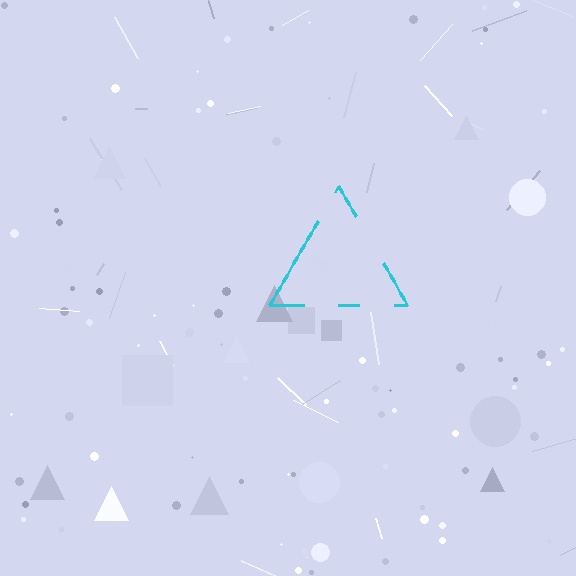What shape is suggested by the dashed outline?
The dashed outline suggests a triangle.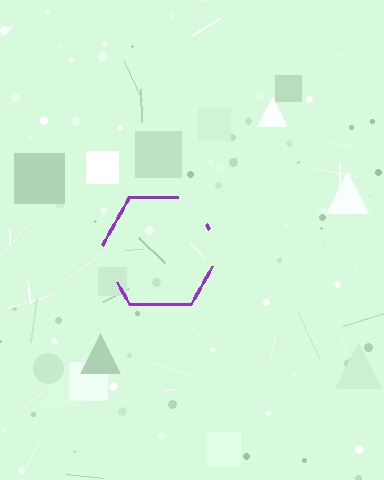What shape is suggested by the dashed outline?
The dashed outline suggests a hexagon.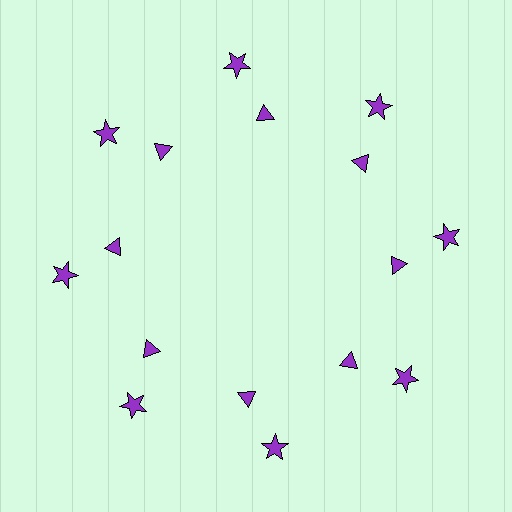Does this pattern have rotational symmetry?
Yes, this pattern has 8-fold rotational symmetry. It looks the same after rotating 45 degrees around the center.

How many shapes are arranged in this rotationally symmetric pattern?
There are 16 shapes, arranged in 8 groups of 2.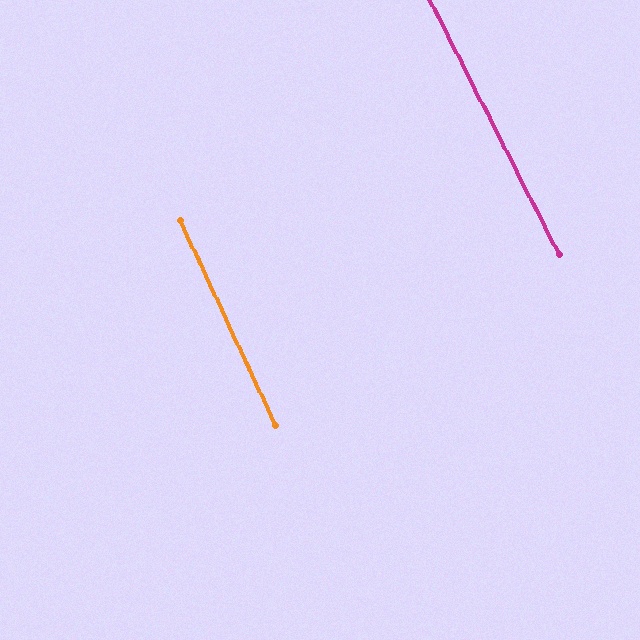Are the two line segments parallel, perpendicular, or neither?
Parallel — their directions differ by only 1.8°.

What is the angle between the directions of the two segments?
Approximately 2 degrees.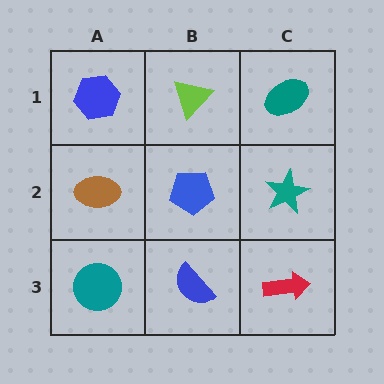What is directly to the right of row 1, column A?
A lime triangle.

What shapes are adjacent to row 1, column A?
A brown ellipse (row 2, column A), a lime triangle (row 1, column B).